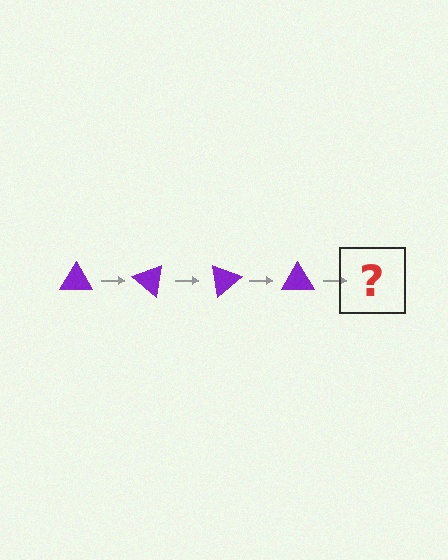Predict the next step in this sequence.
The next step is a purple triangle rotated 160 degrees.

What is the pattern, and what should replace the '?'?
The pattern is that the triangle rotates 40 degrees each step. The '?' should be a purple triangle rotated 160 degrees.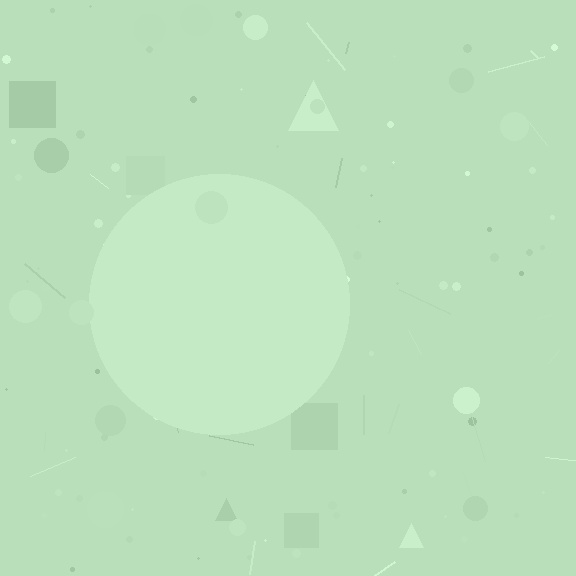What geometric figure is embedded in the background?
A circle is embedded in the background.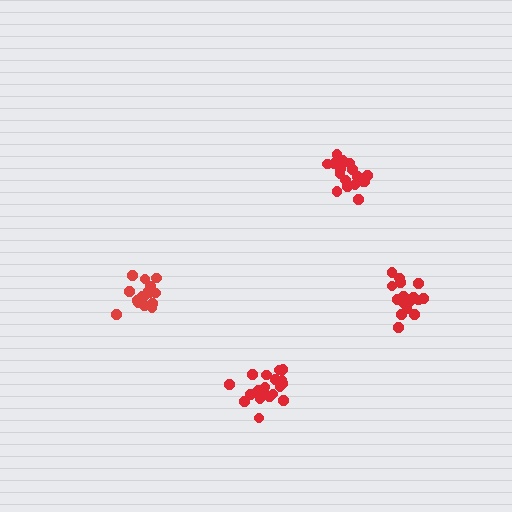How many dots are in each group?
Group 1: 18 dots, Group 2: 20 dots, Group 3: 18 dots, Group 4: 16 dots (72 total).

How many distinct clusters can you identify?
There are 4 distinct clusters.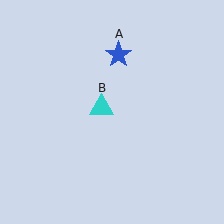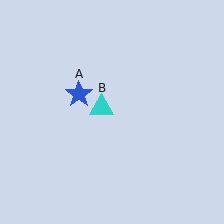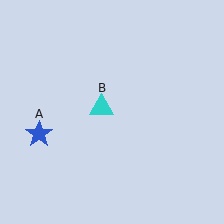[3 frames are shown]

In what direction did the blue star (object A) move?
The blue star (object A) moved down and to the left.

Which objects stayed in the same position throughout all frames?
Cyan triangle (object B) remained stationary.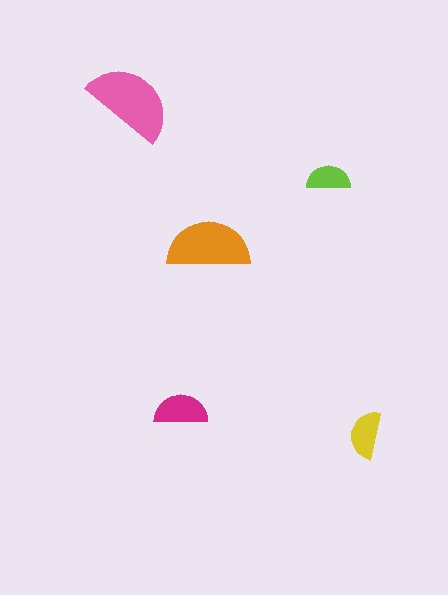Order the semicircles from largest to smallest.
the pink one, the orange one, the magenta one, the yellow one, the lime one.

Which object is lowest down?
The yellow semicircle is bottommost.